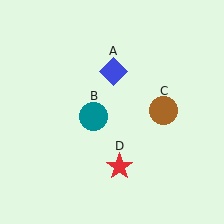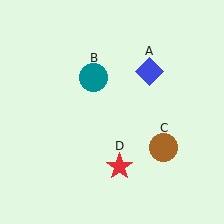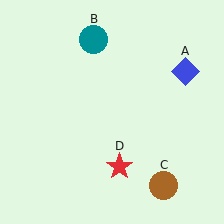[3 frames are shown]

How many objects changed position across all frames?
3 objects changed position: blue diamond (object A), teal circle (object B), brown circle (object C).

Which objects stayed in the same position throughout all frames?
Red star (object D) remained stationary.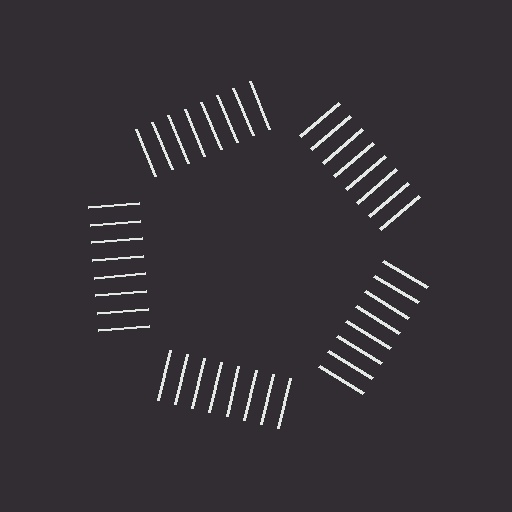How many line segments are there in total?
40 — 8 along each of the 5 edges.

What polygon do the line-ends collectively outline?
An illusory pentagon — the line segments terminate on its edges but no continuous stroke is drawn.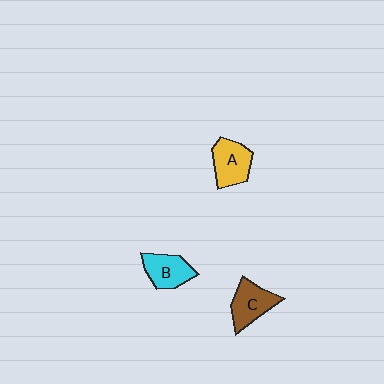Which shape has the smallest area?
Shape B (cyan).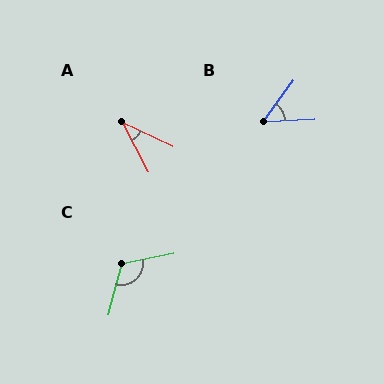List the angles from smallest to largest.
A (37°), B (52°), C (116°).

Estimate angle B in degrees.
Approximately 52 degrees.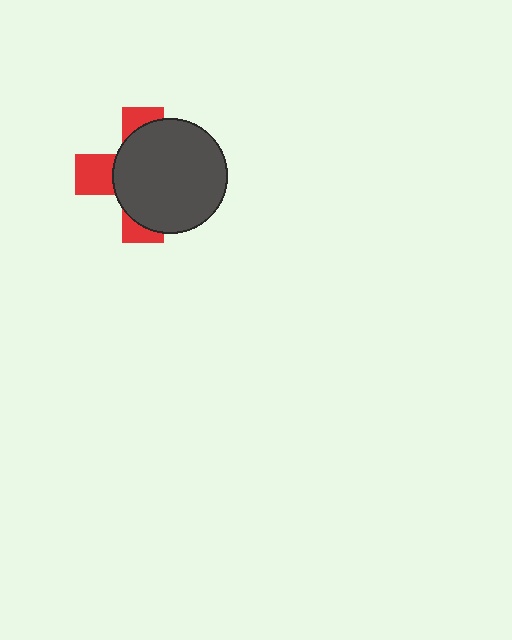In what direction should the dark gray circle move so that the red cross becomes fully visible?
The dark gray circle should move right. That is the shortest direction to clear the overlap and leave the red cross fully visible.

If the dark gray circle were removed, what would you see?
You would see the complete red cross.